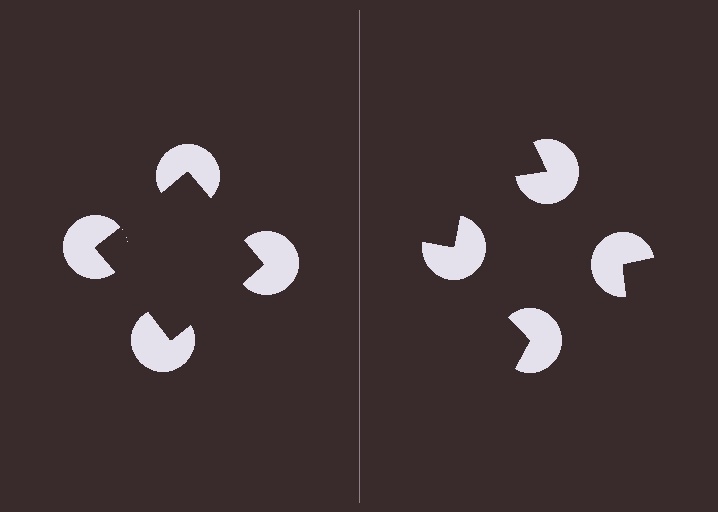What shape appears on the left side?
An illusory square.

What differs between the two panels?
The pac-man discs are positioned identically on both sides; only the wedge orientations differ. On the left they align to a square; on the right they are misaligned.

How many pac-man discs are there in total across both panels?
8 — 4 on each side.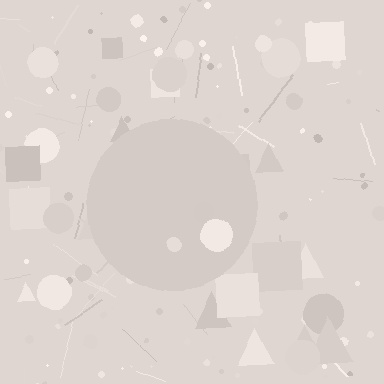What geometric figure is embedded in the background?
A circle is embedded in the background.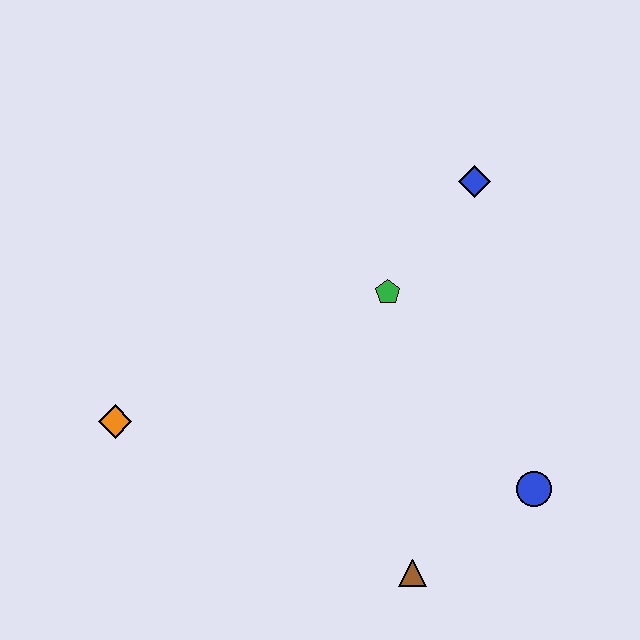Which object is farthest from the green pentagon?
The orange diamond is farthest from the green pentagon.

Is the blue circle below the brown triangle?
No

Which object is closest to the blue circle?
The brown triangle is closest to the blue circle.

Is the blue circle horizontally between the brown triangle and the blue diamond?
No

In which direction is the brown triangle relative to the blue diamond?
The brown triangle is below the blue diamond.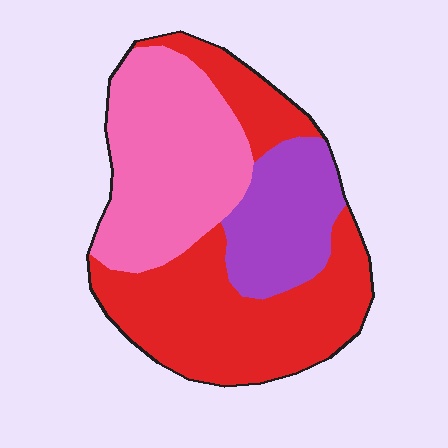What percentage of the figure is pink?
Pink takes up about one third (1/3) of the figure.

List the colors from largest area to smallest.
From largest to smallest: red, pink, purple.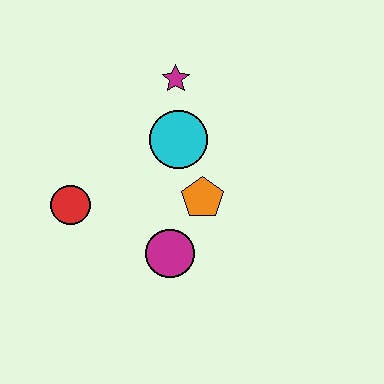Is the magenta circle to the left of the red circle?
No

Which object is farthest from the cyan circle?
The red circle is farthest from the cyan circle.